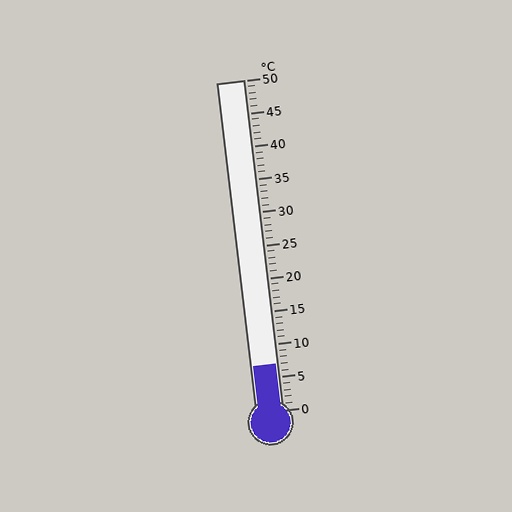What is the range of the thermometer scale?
The thermometer scale ranges from 0°C to 50°C.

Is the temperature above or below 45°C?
The temperature is below 45°C.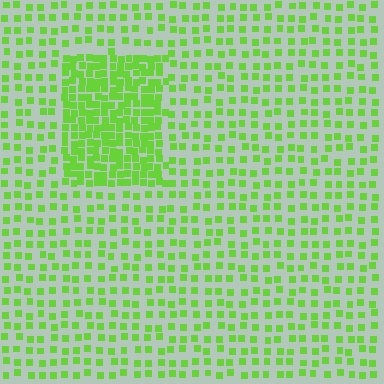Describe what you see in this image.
The image contains small lime elements arranged at two different densities. A rectangle-shaped region is visible where the elements are more densely packed than the surrounding area.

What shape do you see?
I see a rectangle.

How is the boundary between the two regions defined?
The boundary is defined by a change in element density (approximately 2.3x ratio). All elements are the same color, size, and shape.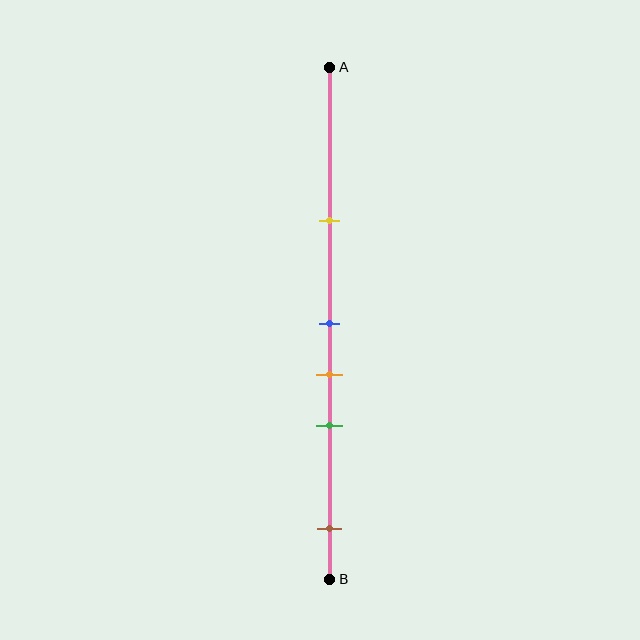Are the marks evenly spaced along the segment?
No, the marks are not evenly spaced.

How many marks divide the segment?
There are 5 marks dividing the segment.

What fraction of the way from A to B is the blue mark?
The blue mark is approximately 50% (0.5) of the way from A to B.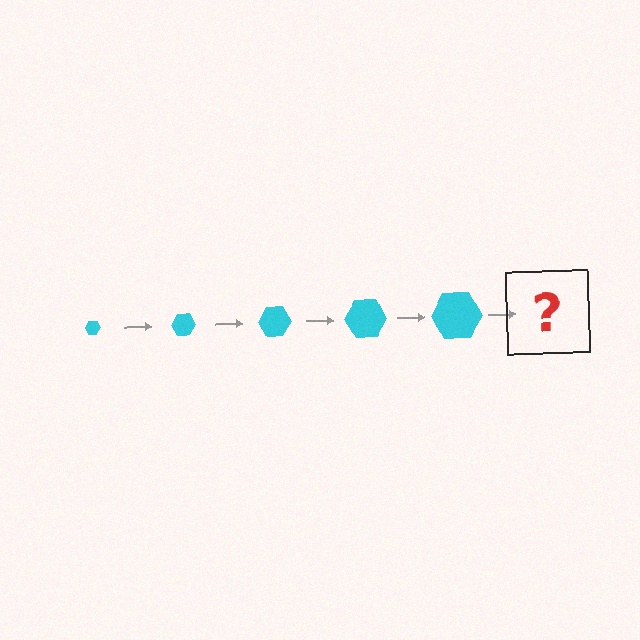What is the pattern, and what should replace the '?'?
The pattern is that the hexagon gets progressively larger each step. The '?' should be a cyan hexagon, larger than the previous one.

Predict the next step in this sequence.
The next step is a cyan hexagon, larger than the previous one.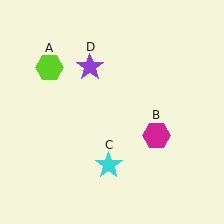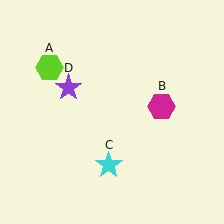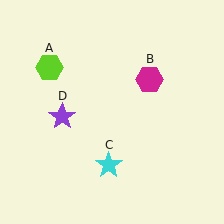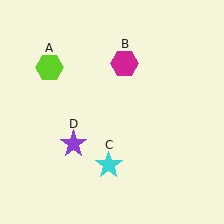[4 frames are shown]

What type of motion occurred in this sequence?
The magenta hexagon (object B), purple star (object D) rotated counterclockwise around the center of the scene.